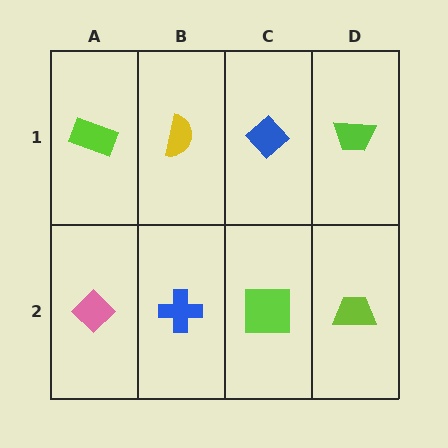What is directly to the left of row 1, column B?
A lime rectangle.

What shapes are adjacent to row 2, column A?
A lime rectangle (row 1, column A), a blue cross (row 2, column B).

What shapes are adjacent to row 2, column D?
A lime trapezoid (row 1, column D), a lime square (row 2, column C).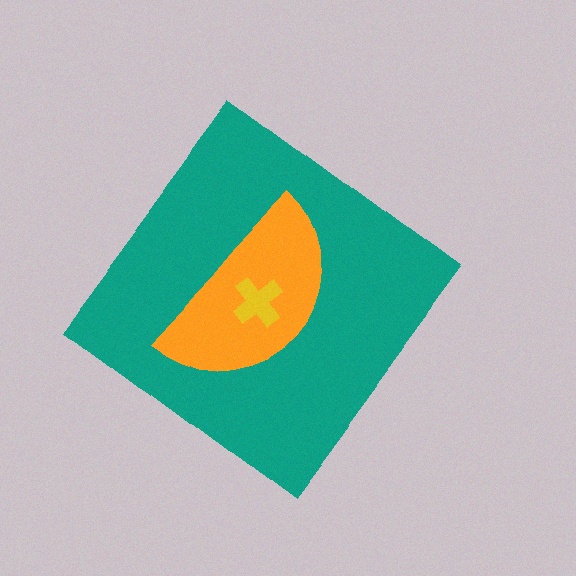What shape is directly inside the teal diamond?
The orange semicircle.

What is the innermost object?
The yellow cross.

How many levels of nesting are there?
3.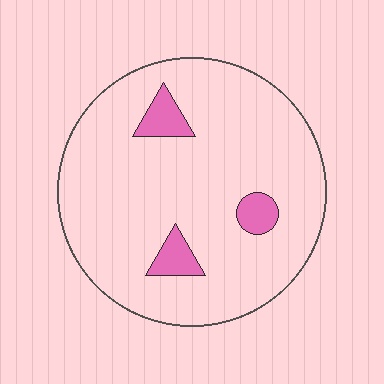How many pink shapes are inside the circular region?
3.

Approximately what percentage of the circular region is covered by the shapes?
Approximately 10%.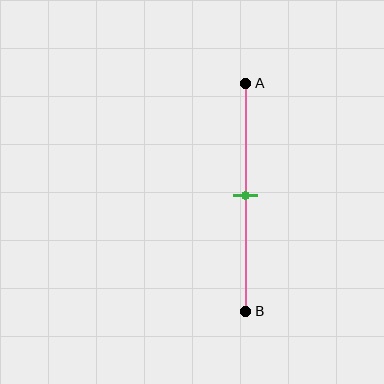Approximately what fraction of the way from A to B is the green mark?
The green mark is approximately 50% of the way from A to B.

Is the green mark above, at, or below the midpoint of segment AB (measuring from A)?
The green mark is approximately at the midpoint of segment AB.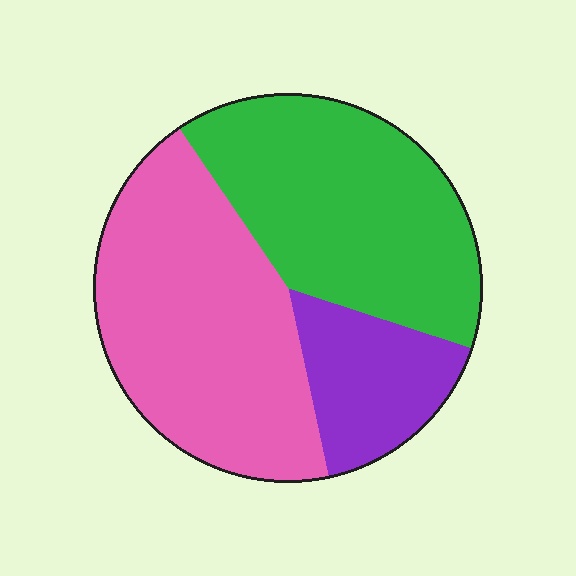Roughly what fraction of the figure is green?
Green takes up about two fifths (2/5) of the figure.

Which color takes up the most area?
Pink, at roughly 45%.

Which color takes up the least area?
Purple, at roughly 15%.